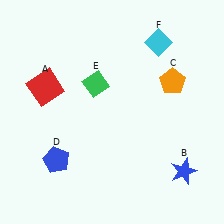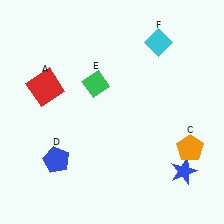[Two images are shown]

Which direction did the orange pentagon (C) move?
The orange pentagon (C) moved down.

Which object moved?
The orange pentagon (C) moved down.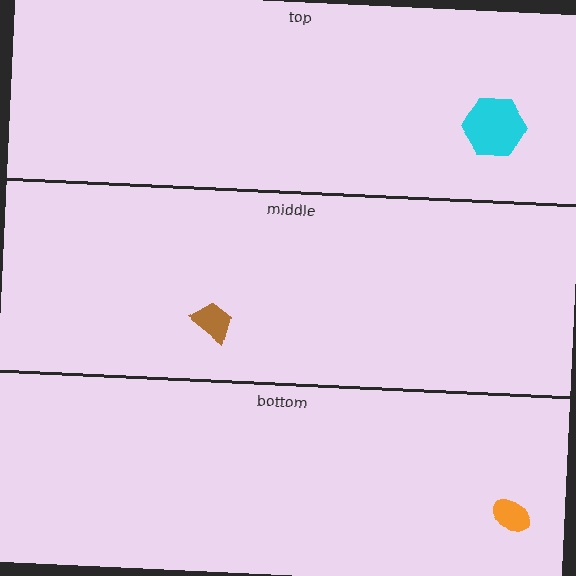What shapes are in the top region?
The cyan hexagon.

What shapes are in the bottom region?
The orange ellipse.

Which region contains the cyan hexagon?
The top region.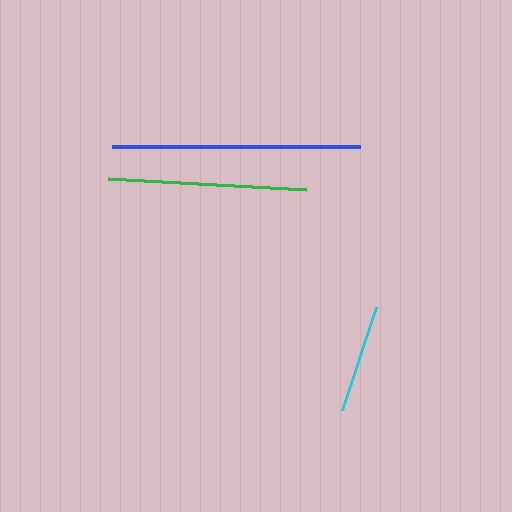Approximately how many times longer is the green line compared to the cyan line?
The green line is approximately 1.8 times the length of the cyan line.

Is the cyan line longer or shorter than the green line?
The green line is longer than the cyan line.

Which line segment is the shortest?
The cyan line is the shortest at approximately 108 pixels.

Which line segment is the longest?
The blue line is the longest at approximately 248 pixels.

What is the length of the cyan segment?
The cyan segment is approximately 108 pixels long.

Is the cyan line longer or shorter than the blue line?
The blue line is longer than the cyan line.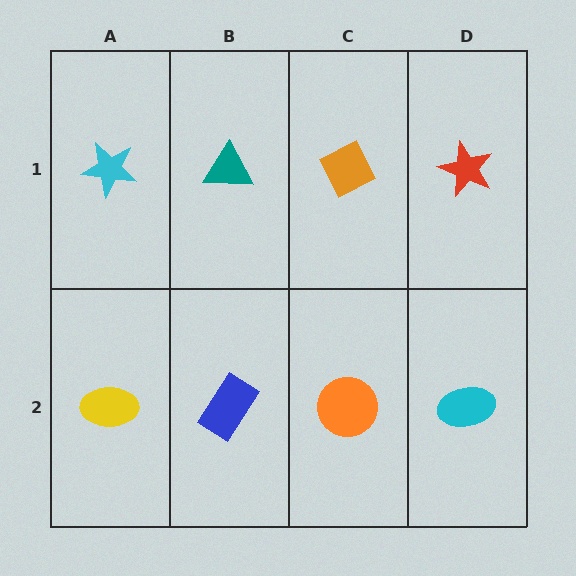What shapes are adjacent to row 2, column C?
An orange diamond (row 1, column C), a blue rectangle (row 2, column B), a cyan ellipse (row 2, column D).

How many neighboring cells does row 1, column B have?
3.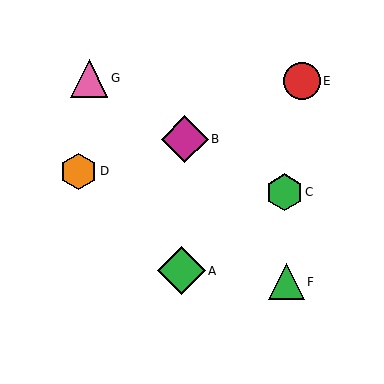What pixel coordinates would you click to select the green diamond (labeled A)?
Click at (181, 271) to select the green diamond A.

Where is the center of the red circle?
The center of the red circle is at (302, 81).